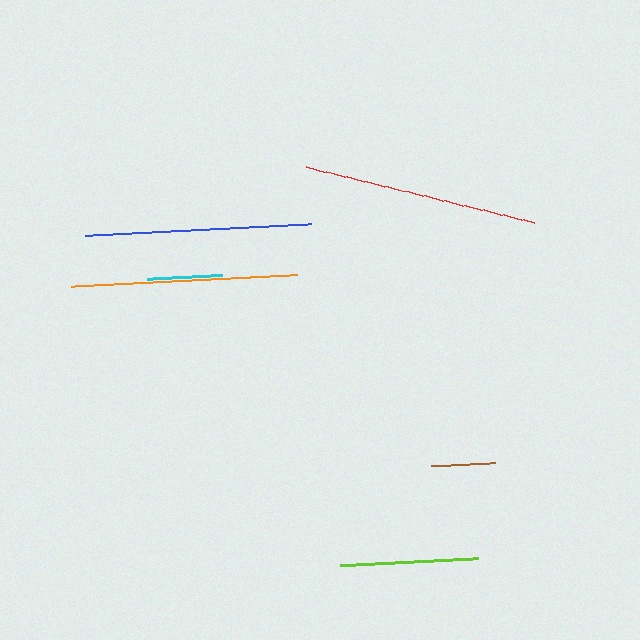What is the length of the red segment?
The red segment is approximately 236 pixels long.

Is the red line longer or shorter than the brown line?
The red line is longer than the brown line.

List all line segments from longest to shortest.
From longest to shortest: red, blue, orange, lime, cyan, brown.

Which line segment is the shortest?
The brown line is the shortest at approximately 64 pixels.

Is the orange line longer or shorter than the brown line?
The orange line is longer than the brown line.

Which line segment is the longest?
The red line is the longest at approximately 236 pixels.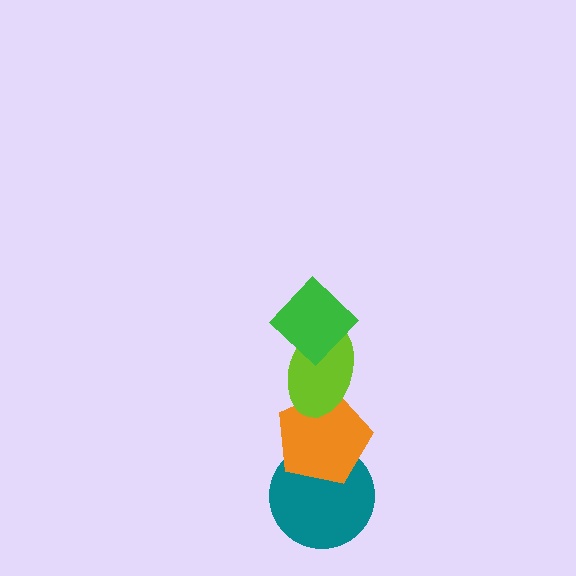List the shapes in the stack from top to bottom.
From top to bottom: the green diamond, the lime ellipse, the orange pentagon, the teal circle.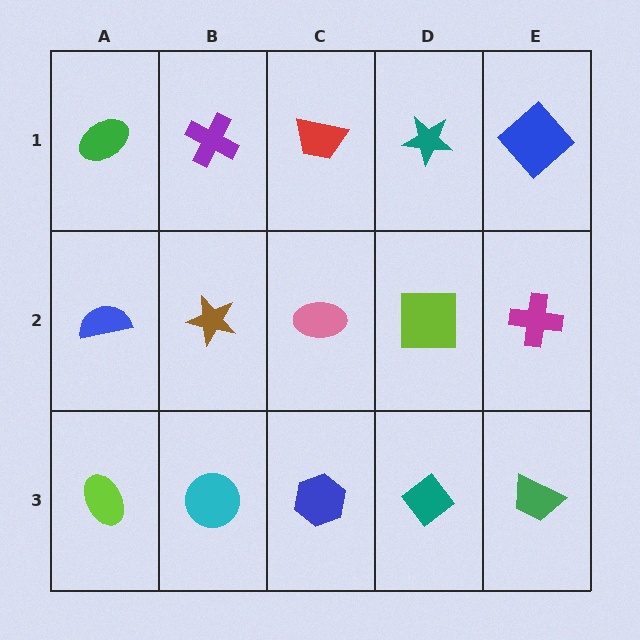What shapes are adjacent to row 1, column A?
A blue semicircle (row 2, column A), a purple cross (row 1, column B).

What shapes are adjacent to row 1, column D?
A lime square (row 2, column D), a red trapezoid (row 1, column C), a blue diamond (row 1, column E).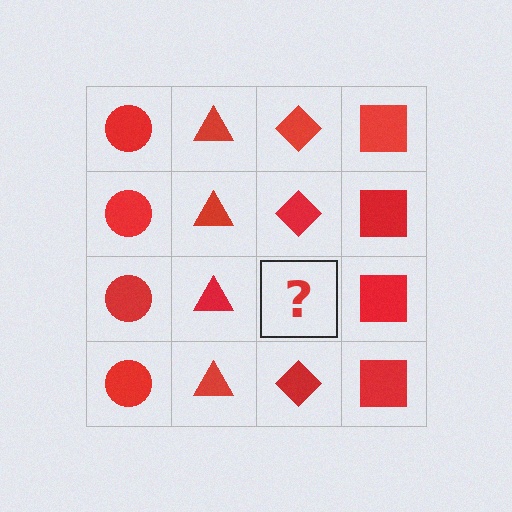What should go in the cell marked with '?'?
The missing cell should contain a red diamond.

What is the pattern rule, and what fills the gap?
The rule is that each column has a consistent shape. The gap should be filled with a red diamond.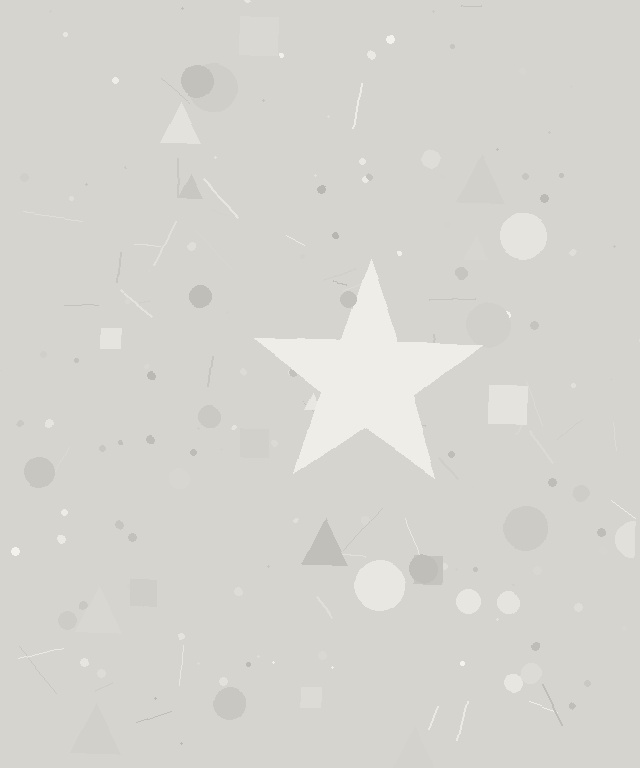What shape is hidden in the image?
A star is hidden in the image.